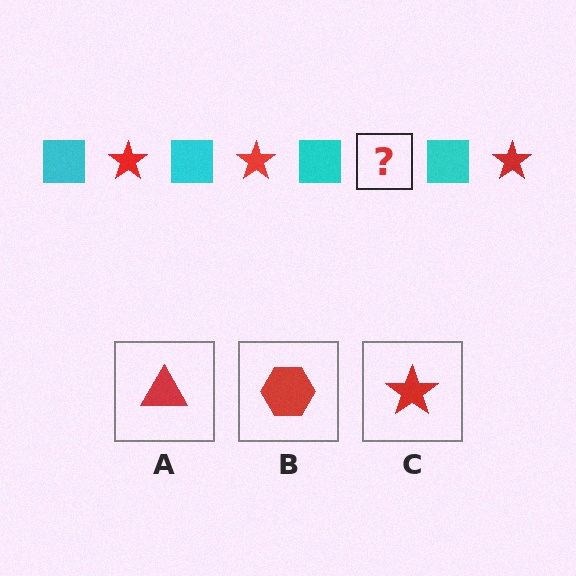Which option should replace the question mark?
Option C.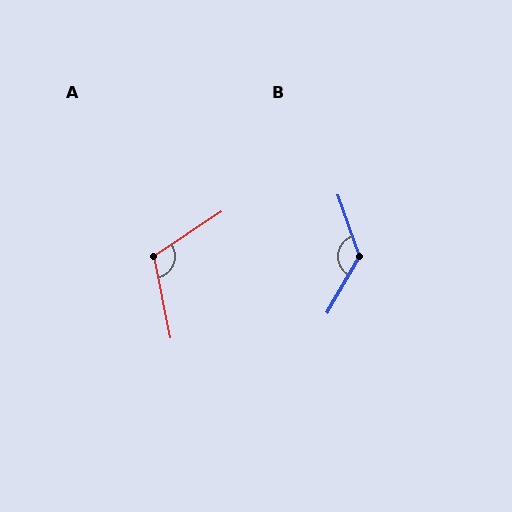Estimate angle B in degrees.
Approximately 131 degrees.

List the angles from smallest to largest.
A (112°), B (131°).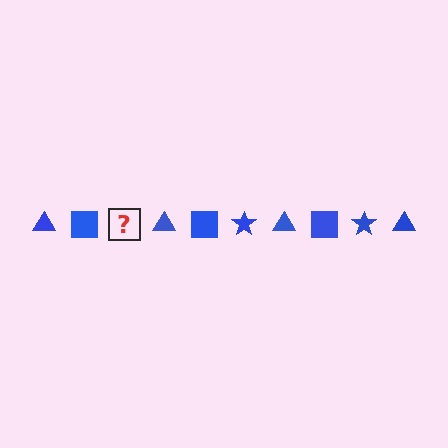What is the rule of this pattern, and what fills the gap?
The rule is that the pattern cycles through triangle, square, star shapes in blue. The gap should be filled with a blue star.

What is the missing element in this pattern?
The missing element is a blue star.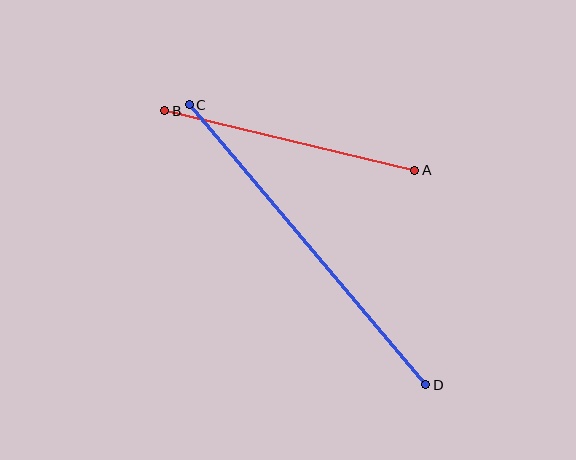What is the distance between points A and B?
The distance is approximately 257 pixels.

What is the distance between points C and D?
The distance is approximately 367 pixels.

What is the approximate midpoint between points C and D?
The midpoint is at approximately (308, 245) pixels.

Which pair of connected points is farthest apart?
Points C and D are farthest apart.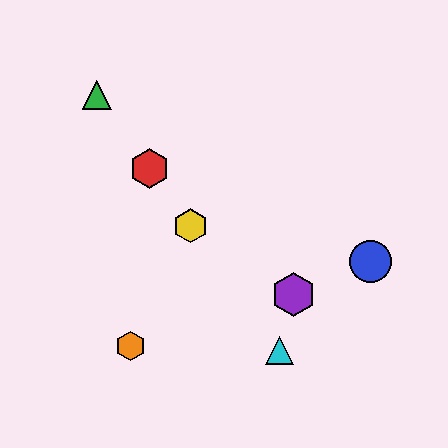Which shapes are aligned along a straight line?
The red hexagon, the green triangle, the yellow hexagon, the cyan triangle are aligned along a straight line.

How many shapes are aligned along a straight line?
4 shapes (the red hexagon, the green triangle, the yellow hexagon, the cyan triangle) are aligned along a straight line.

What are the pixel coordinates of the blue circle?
The blue circle is at (371, 261).